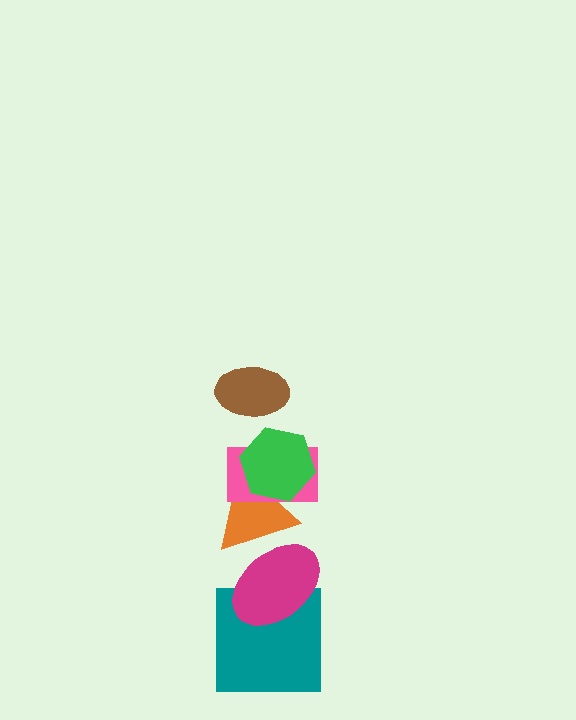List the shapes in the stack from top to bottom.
From top to bottom: the brown ellipse, the green hexagon, the pink rectangle, the orange triangle, the magenta ellipse, the teal square.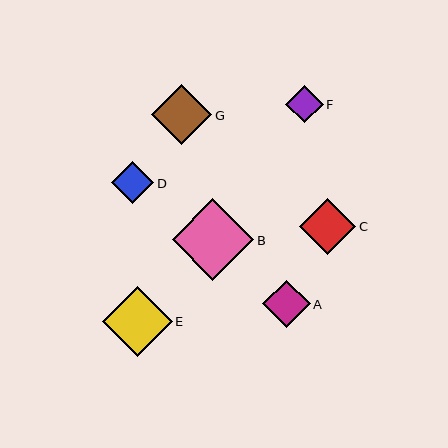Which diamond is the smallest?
Diamond F is the smallest with a size of approximately 37 pixels.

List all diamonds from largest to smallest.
From largest to smallest: B, E, G, C, A, D, F.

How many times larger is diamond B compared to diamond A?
Diamond B is approximately 1.7 times the size of diamond A.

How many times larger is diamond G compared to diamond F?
Diamond G is approximately 1.6 times the size of diamond F.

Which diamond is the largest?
Diamond B is the largest with a size of approximately 81 pixels.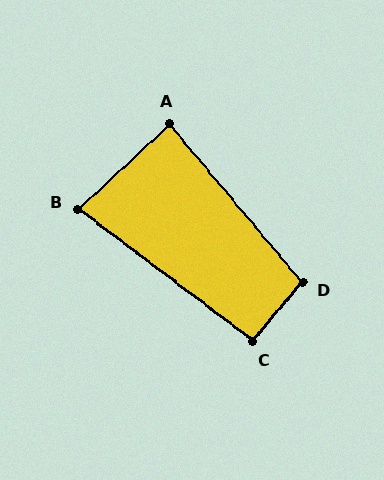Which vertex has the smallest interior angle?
B, at approximately 80 degrees.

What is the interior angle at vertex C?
Approximately 93 degrees (approximately right).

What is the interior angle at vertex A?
Approximately 87 degrees (approximately right).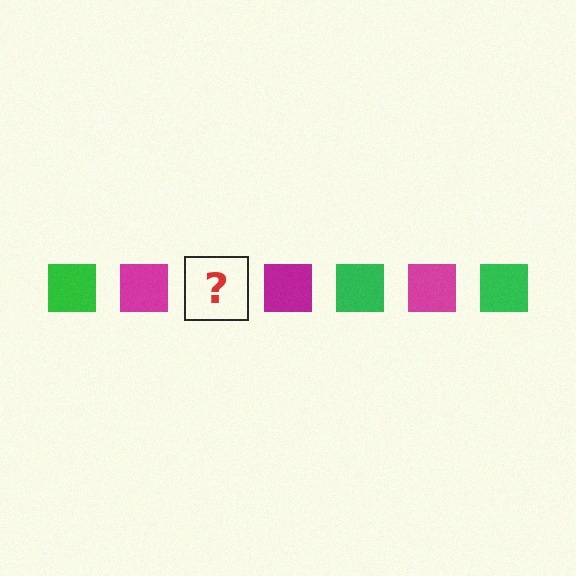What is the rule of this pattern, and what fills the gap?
The rule is that the pattern cycles through green, magenta squares. The gap should be filled with a green square.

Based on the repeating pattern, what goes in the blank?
The blank should be a green square.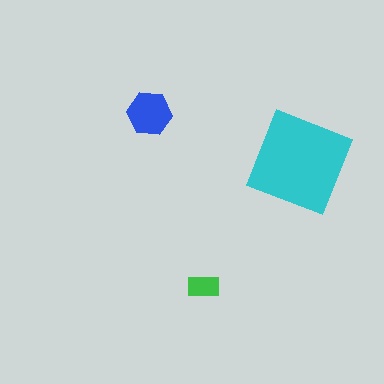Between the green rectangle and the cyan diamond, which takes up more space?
The cyan diamond.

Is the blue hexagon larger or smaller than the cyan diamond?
Smaller.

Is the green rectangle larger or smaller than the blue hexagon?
Smaller.